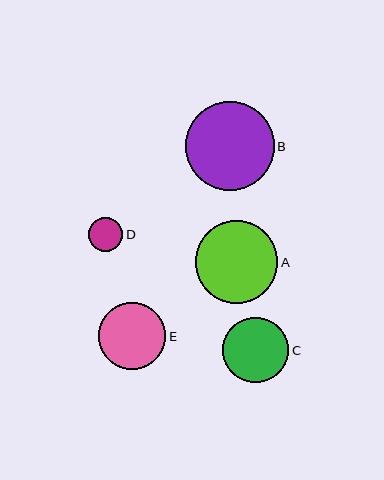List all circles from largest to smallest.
From largest to smallest: B, A, E, C, D.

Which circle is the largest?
Circle B is the largest with a size of approximately 89 pixels.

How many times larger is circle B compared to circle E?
Circle B is approximately 1.3 times the size of circle E.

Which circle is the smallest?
Circle D is the smallest with a size of approximately 34 pixels.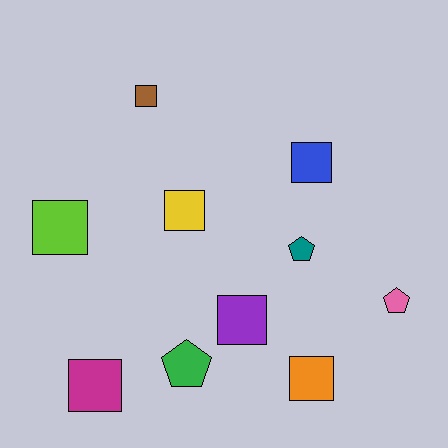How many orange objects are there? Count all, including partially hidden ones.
There is 1 orange object.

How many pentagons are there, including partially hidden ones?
There are 3 pentagons.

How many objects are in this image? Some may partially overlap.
There are 10 objects.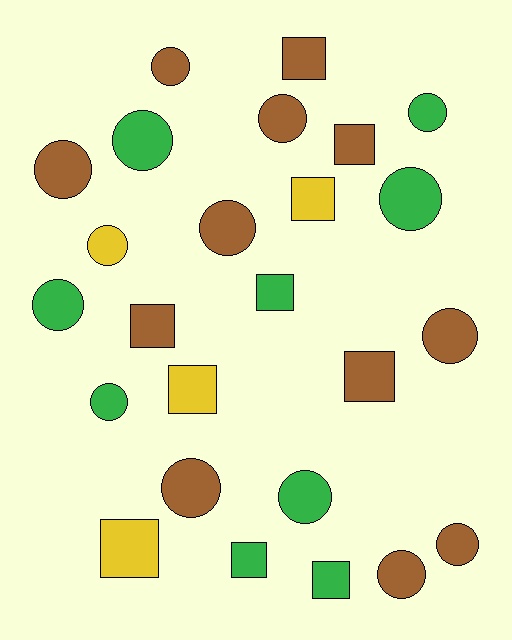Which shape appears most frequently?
Circle, with 15 objects.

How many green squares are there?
There are 3 green squares.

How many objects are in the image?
There are 25 objects.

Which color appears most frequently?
Brown, with 12 objects.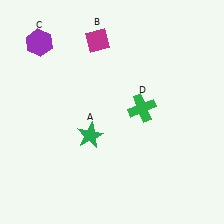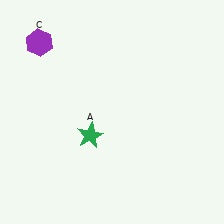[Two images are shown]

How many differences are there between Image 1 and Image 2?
There are 2 differences between the two images.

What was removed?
The green cross (D), the magenta diamond (B) were removed in Image 2.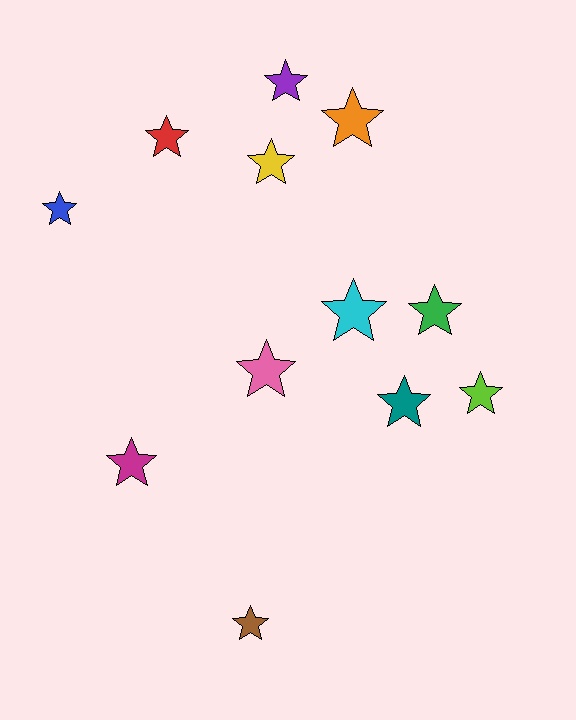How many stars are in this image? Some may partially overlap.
There are 12 stars.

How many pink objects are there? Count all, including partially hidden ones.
There is 1 pink object.